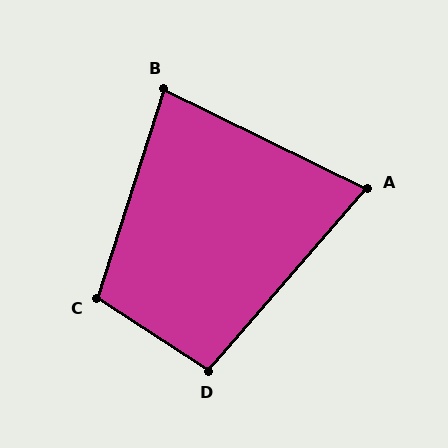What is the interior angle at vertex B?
Approximately 82 degrees (acute).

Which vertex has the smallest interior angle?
A, at approximately 75 degrees.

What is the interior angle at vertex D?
Approximately 98 degrees (obtuse).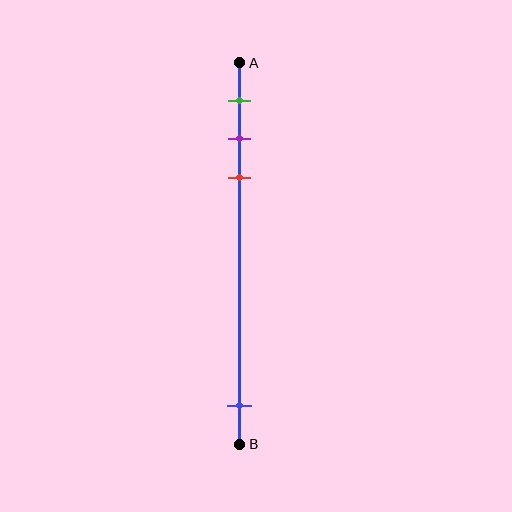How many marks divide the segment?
There are 4 marks dividing the segment.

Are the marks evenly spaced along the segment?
No, the marks are not evenly spaced.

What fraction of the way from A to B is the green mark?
The green mark is approximately 10% (0.1) of the way from A to B.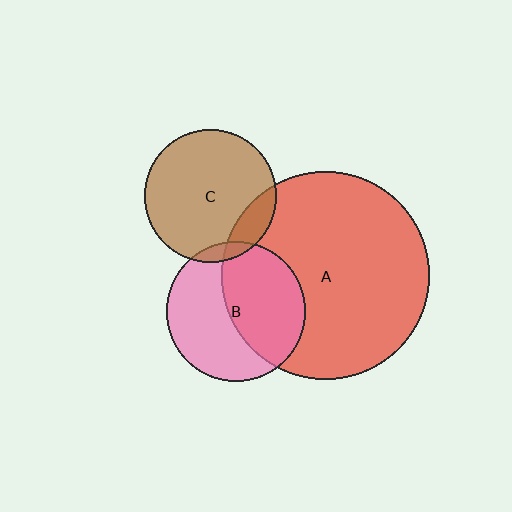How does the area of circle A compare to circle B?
Approximately 2.2 times.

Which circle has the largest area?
Circle A (red).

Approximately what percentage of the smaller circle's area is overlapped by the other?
Approximately 50%.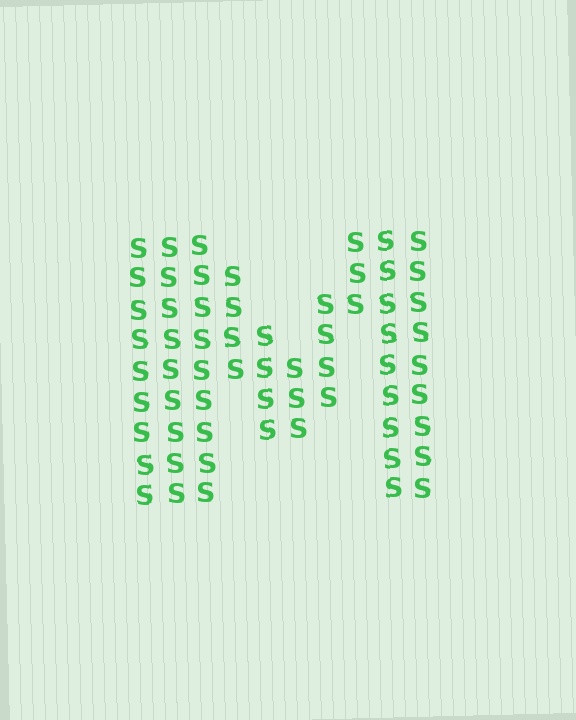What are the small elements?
The small elements are letter S's.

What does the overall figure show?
The overall figure shows the letter M.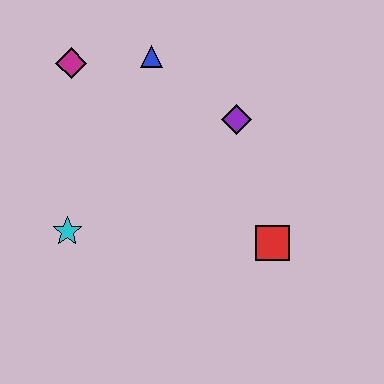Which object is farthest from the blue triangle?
The red square is farthest from the blue triangle.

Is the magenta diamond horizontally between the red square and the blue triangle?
No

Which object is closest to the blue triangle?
The magenta diamond is closest to the blue triangle.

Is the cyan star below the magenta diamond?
Yes